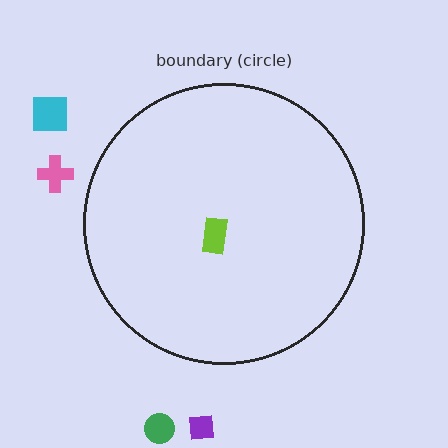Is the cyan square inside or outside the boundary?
Outside.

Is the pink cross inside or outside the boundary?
Outside.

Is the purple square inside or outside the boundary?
Outside.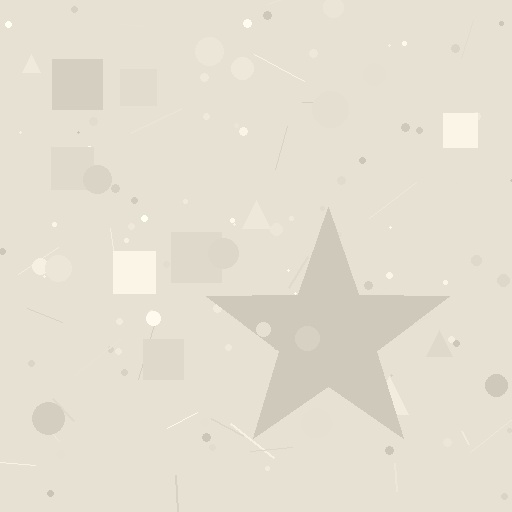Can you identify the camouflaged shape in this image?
The camouflaged shape is a star.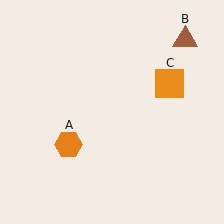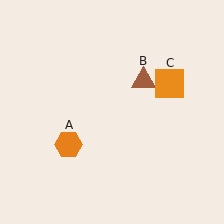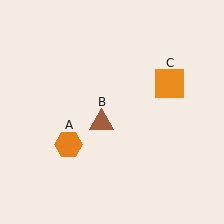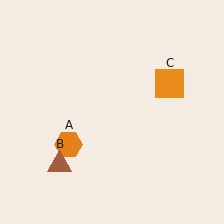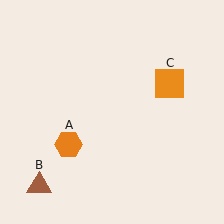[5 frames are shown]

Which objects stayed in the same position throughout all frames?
Orange hexagon (object A) and orange square (object C) remained stationary.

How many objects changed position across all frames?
1 object changed position: brown triangle (object B).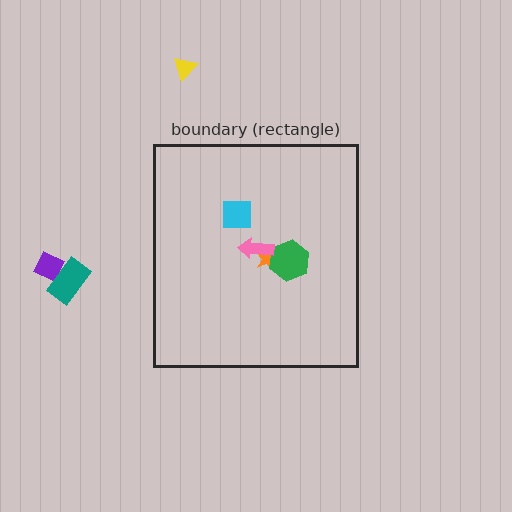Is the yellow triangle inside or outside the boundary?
Outside.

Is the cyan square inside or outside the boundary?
Inside.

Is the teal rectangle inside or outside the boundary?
Outside.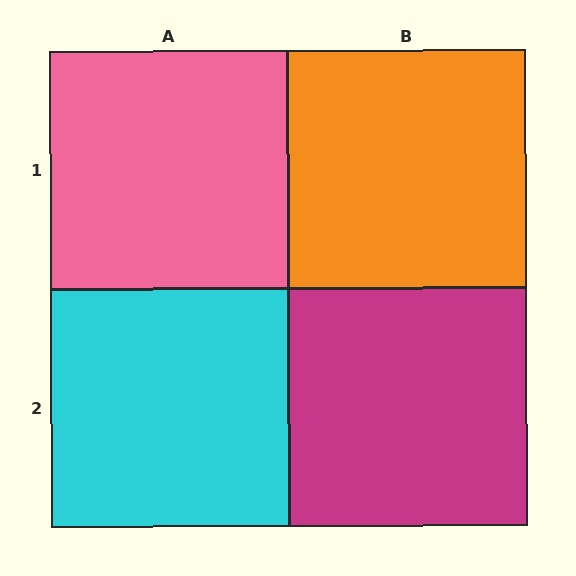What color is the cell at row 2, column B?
Magenta.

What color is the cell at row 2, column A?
Cyan.